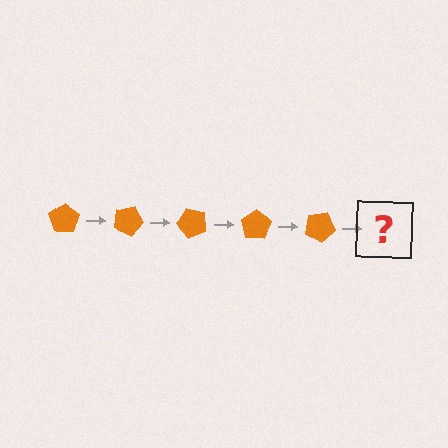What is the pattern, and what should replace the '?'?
The pattern is that the pentagon rotates 25 degrees each step. The '?' should be an orange pentagon rotated 125 degrees.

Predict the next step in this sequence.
The next step is an orange pentagon rotated 125 degrees.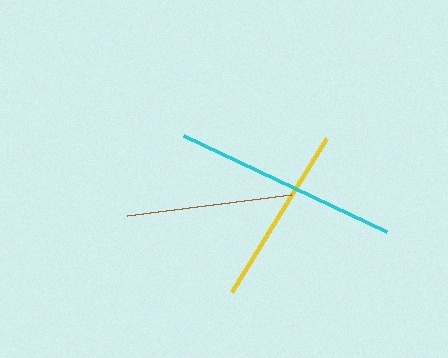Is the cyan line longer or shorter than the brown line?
The cyan line is longer than the brown line.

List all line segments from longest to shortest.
From longest to shortest: cyan, yellow, brown.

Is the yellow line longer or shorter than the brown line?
The yellow line is longer than the brown line.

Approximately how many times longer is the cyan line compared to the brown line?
The cyan line is approximately 1.4 times the length of the brown line.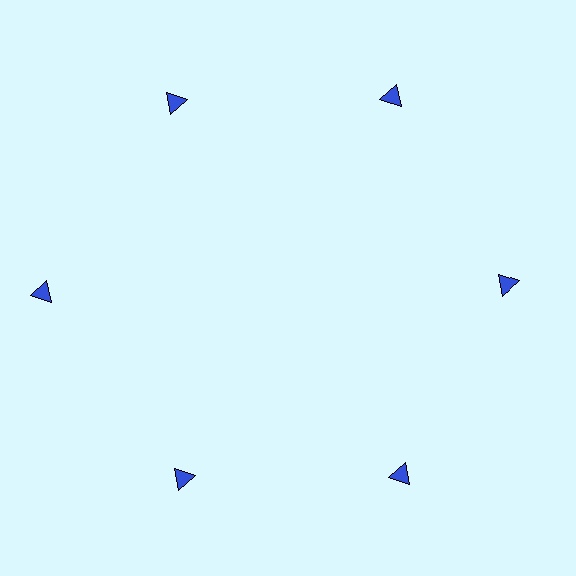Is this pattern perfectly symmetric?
No. The 6 blue triangles are arranged in a ring, but one element near the 9 o'clock position is pushed outward from the center, breaking the 6-fold rotational symmetry.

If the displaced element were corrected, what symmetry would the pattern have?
It would have 6-fold rotational symmetry — the pattern would map onto itself every 60 degrees.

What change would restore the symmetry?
The symmetry would be restored by moving it inward, back onto the ring so that all 6 triangles sit at equal angles and equal distance from the center.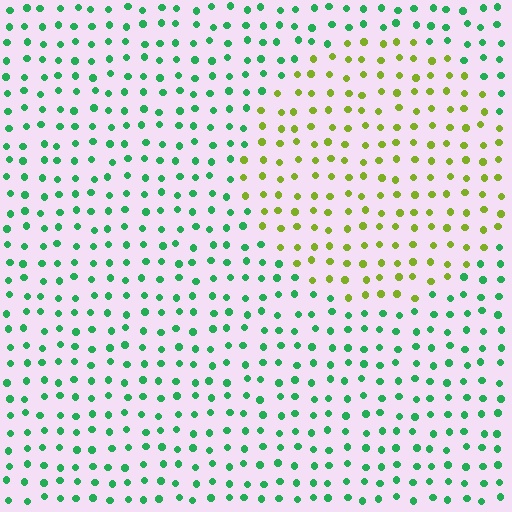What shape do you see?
I see a circle.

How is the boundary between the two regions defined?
The boundary is defined purely by a slight shift in hue (about 61 degrees). Spacing, size, and orientation are identical on both sides.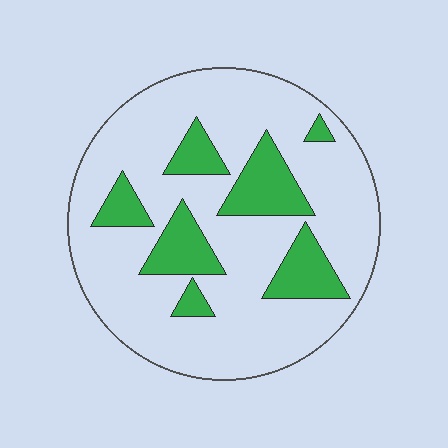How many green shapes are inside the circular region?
7.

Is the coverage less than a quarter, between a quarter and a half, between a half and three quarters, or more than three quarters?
Less than a quarter.